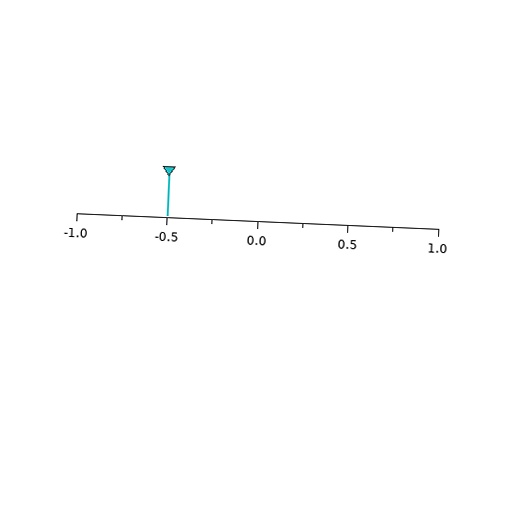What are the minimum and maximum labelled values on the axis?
The axis runs from -1.0 to 1.0.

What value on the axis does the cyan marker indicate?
The marker indicates approximately -0.5.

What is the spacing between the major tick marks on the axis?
The major ticks are spaced 0.5 apart.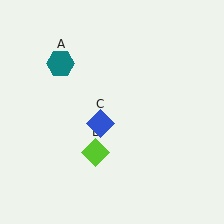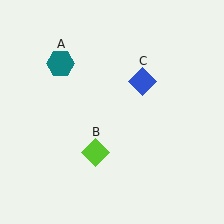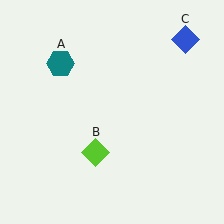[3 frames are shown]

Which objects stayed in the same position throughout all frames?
Teal hexagon (object A) and lime diamond (object B) remained stationary.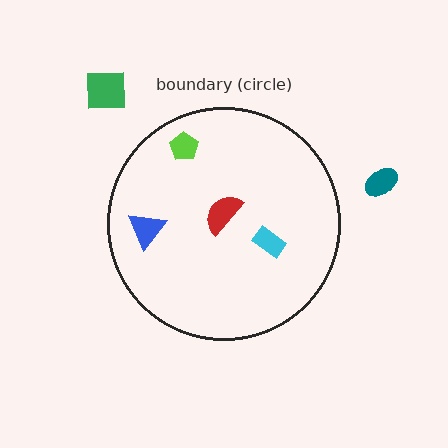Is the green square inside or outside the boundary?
Outside.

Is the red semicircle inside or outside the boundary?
Inside.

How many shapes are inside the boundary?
4 inside, 2 outside.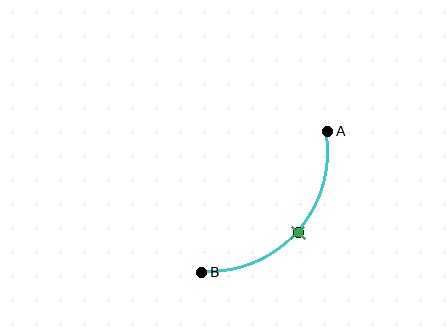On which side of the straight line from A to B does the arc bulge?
The arc bulges below and to the right of the straight line connecting A and B.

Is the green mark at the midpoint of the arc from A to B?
Yes. The green mark lies on the arc at equal arc-length from both A and B — it is the arc midpoint.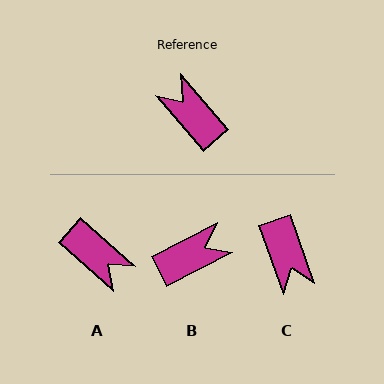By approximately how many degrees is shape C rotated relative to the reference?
Approximately 159 degrees counter-clockwise.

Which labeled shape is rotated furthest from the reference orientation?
A, about 172 degrees away.